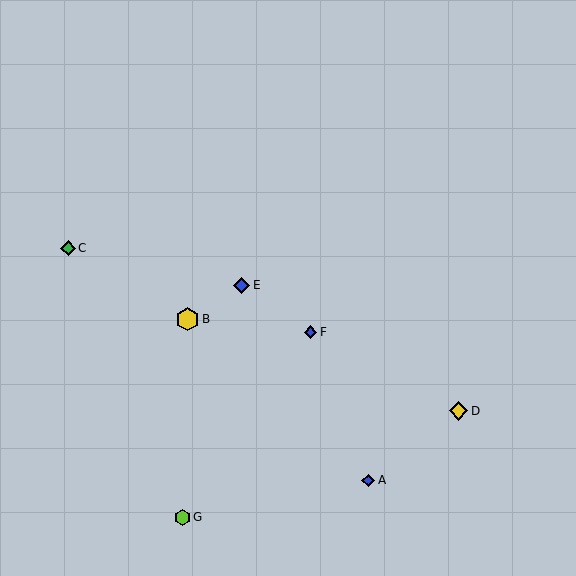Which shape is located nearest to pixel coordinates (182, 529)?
The lime hexagon (labeled G) at (182, 517) is nearest to that location.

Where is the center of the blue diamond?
The center of the blue diamond is at (368, 480).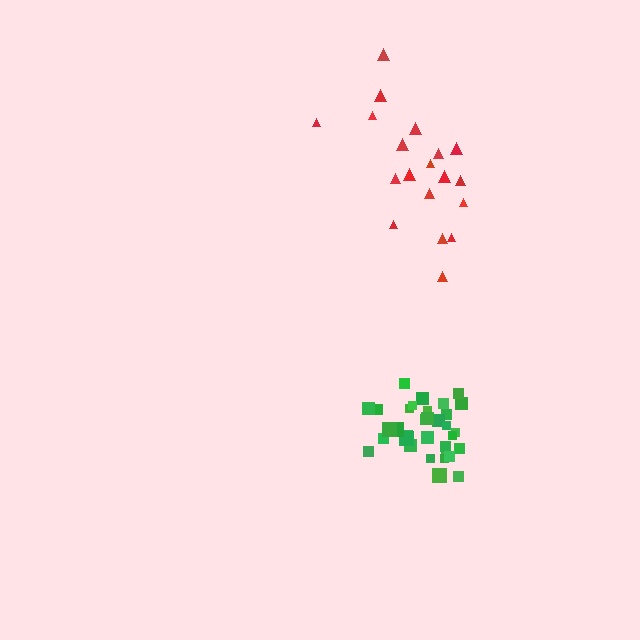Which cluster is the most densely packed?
Green.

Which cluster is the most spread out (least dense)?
Red.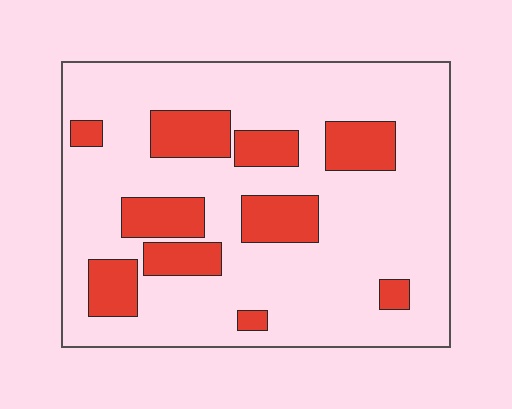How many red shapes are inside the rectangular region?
10.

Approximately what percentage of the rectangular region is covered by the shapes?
Approximately 20%.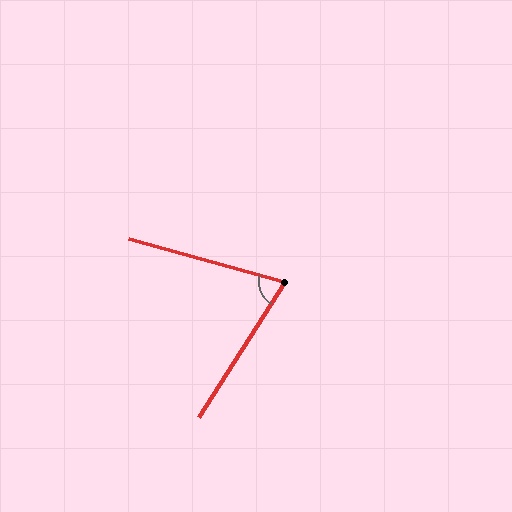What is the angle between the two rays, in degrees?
Approximately 73 degrees.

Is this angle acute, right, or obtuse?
It is acute.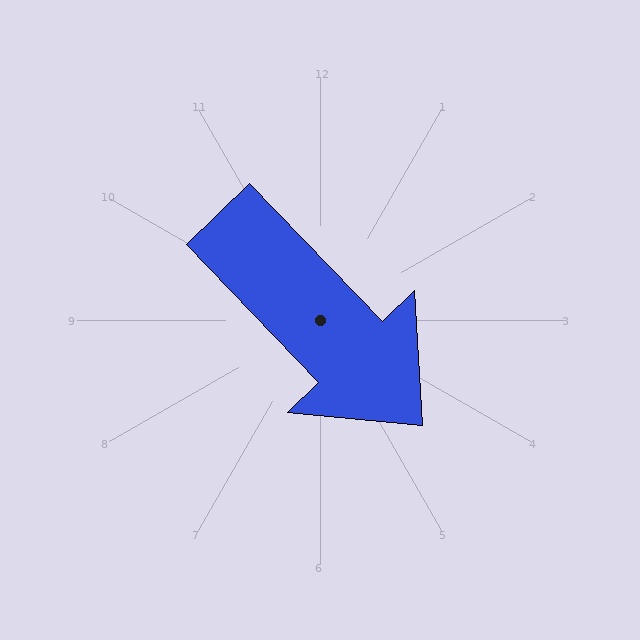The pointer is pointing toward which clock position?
Roughly 5 o'clock.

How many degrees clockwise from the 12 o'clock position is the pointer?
Approximately 136 degrees.